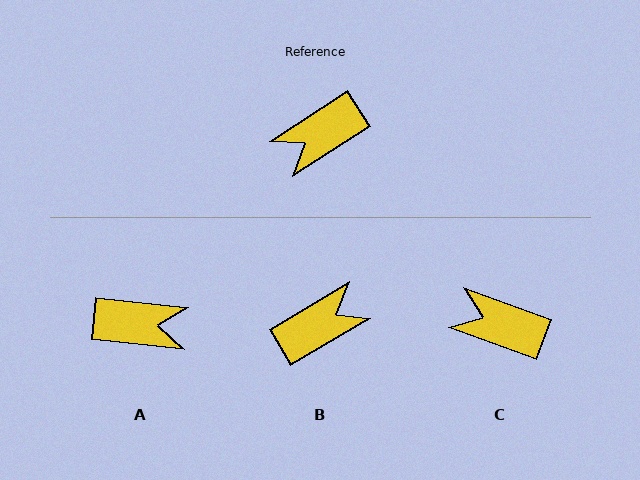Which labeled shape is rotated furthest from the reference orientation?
B, about 178 degrees away.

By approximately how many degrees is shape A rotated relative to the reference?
Approximately 141 degrees counter-clockwise.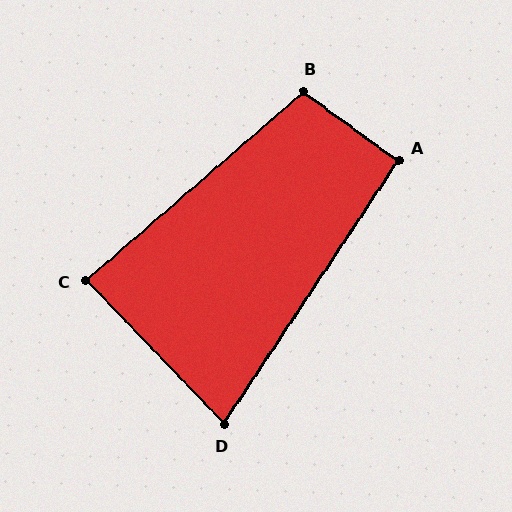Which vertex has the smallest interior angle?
D, at approximately 77 degrees.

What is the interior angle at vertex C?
Approximately 87 degrees (approximately right).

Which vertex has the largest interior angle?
B, at approximately 103 degrees.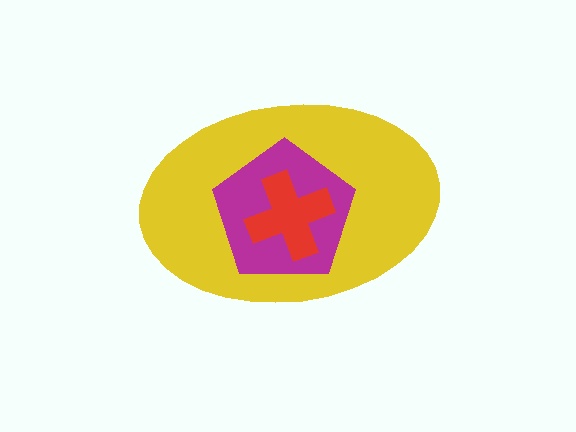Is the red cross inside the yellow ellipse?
Yes.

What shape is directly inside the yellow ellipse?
The magenta pentagon.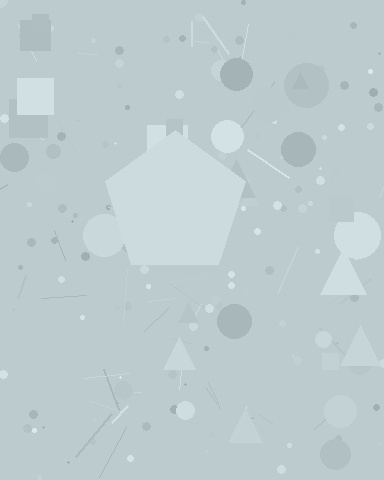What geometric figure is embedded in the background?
A pentagon is embedded in the background.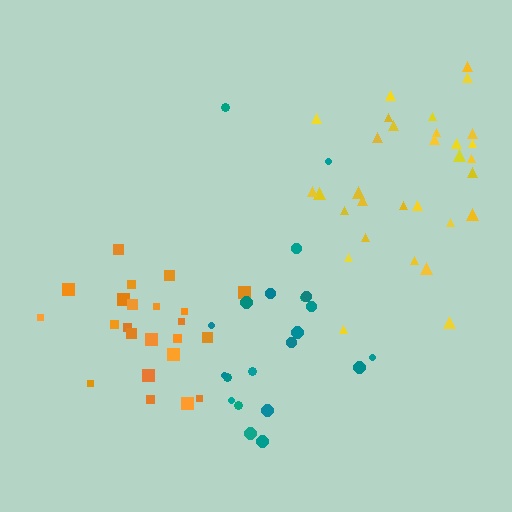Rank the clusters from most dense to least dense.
orange, teal, yellow.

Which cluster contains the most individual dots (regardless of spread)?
Yellow (32).